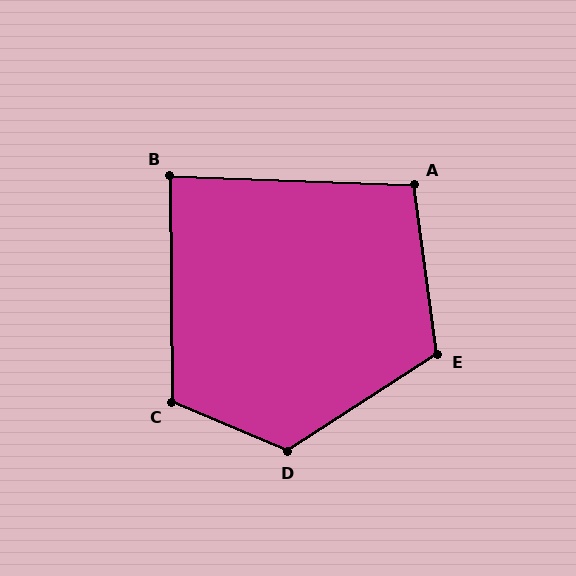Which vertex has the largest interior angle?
D, at approximately 124 degrees.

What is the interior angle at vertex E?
Approximately 115 degrees (obtuse).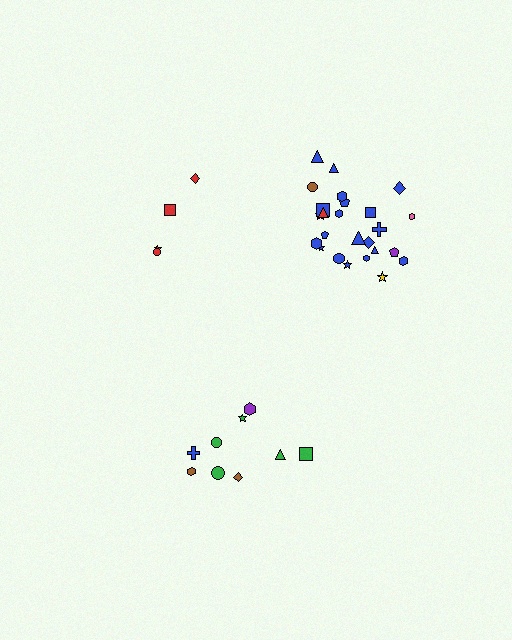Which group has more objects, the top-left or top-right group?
The top-right group.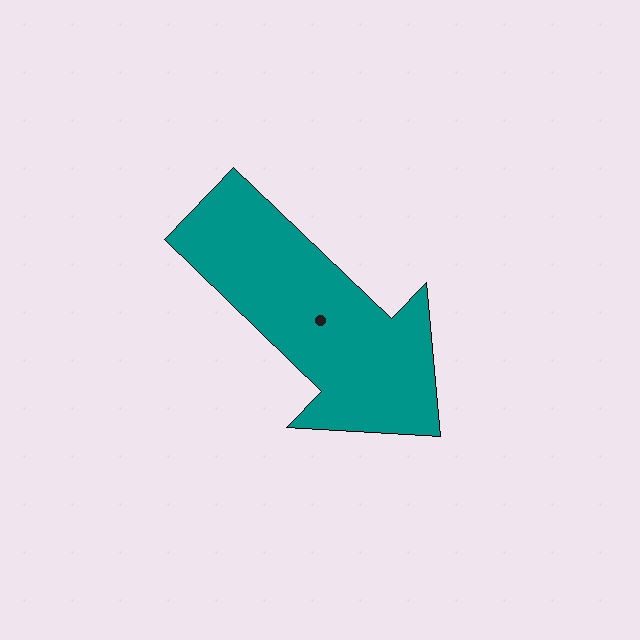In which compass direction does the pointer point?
Southeast.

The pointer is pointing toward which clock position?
Roughly 4 o'clock.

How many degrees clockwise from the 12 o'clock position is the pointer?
Approximately 134 degrees.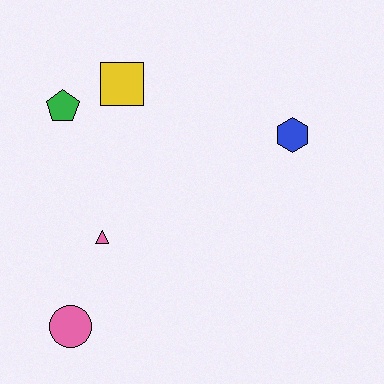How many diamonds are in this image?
There are no diamonds.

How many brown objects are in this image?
There are no brown objects.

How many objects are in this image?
There are 5 objects.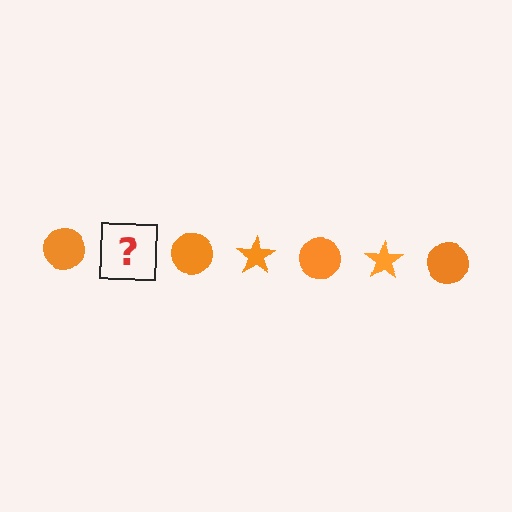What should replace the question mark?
The question mark should be replaced with an orange star.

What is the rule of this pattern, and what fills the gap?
The rule is that the pattern cycles through circle, star shapes in orange. The gap should be filled with an orange star.